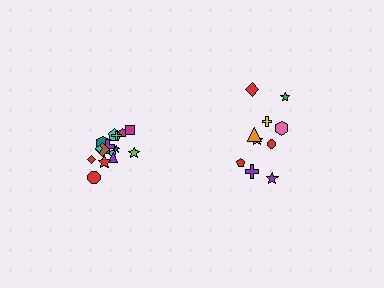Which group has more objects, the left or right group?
The left group.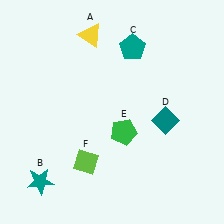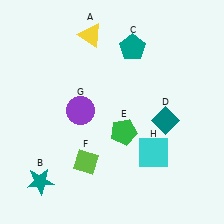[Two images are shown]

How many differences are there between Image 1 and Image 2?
There are 2 differences between the two images.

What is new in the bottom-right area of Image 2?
A cyan square (H) was added in the bottom-right area of Image 2.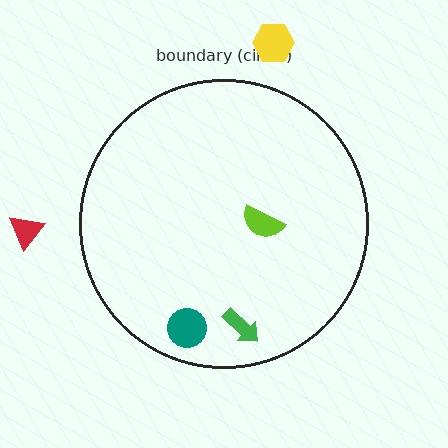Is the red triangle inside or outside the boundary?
Outside.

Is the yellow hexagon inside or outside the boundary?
Outside.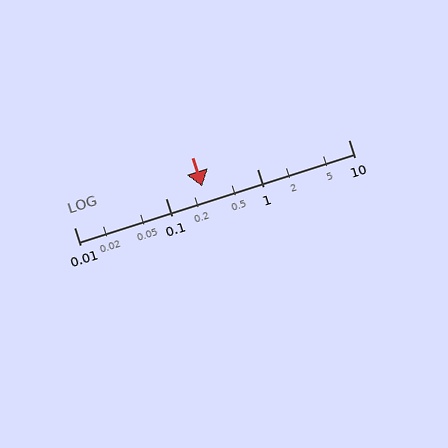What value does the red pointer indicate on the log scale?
The pointer indicates approximately 0.25.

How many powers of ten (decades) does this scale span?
The scale spans 3 decades, from 0.01 to 10.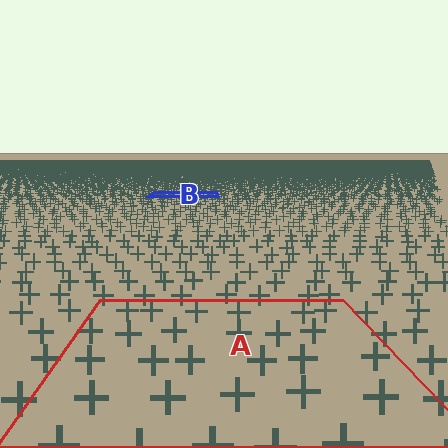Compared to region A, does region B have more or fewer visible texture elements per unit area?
Region B has more texture elements per unit area — they are packed more densely because it is farther away.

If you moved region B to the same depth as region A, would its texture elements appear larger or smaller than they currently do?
They would appear larger. At a closer depth, the same texture elements are projected at a bigger on-screen size.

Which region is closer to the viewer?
Region A is closer. The texture elements there are larger and more spread out.